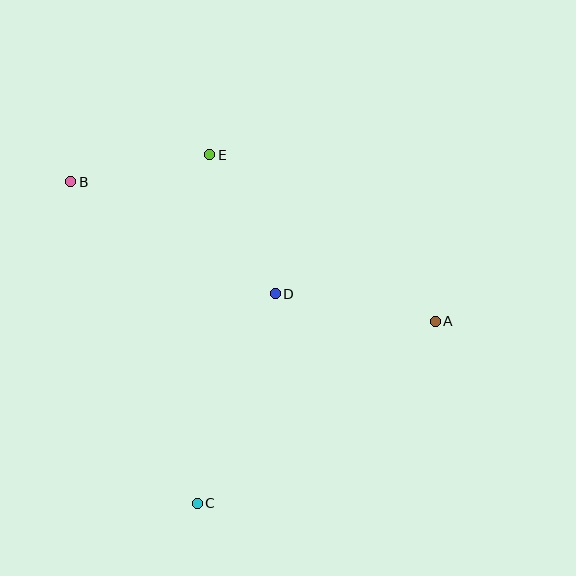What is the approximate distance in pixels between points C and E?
The distance between C and E is approximately 349 pixels.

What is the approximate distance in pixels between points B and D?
The distance between B and D is approximately 233 pixels.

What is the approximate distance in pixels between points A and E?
The distance between A and E is approximately 280 pixels.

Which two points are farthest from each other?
Points A and B are farthest from each other.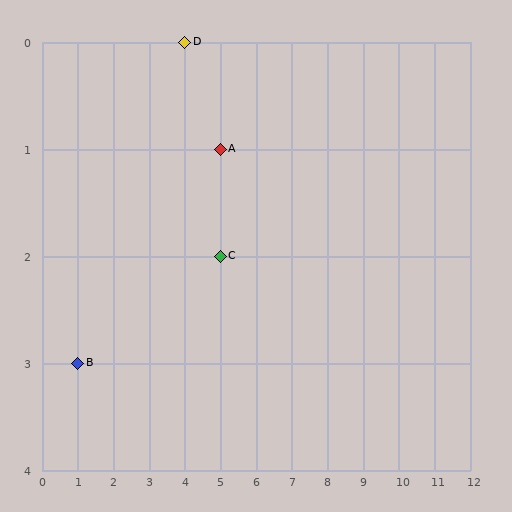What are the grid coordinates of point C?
Point C is at grid coordinates (5, 2).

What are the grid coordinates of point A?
Point A is at grid coordinates (5, 1).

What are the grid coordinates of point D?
Point D is at grid coordinates (4, 0).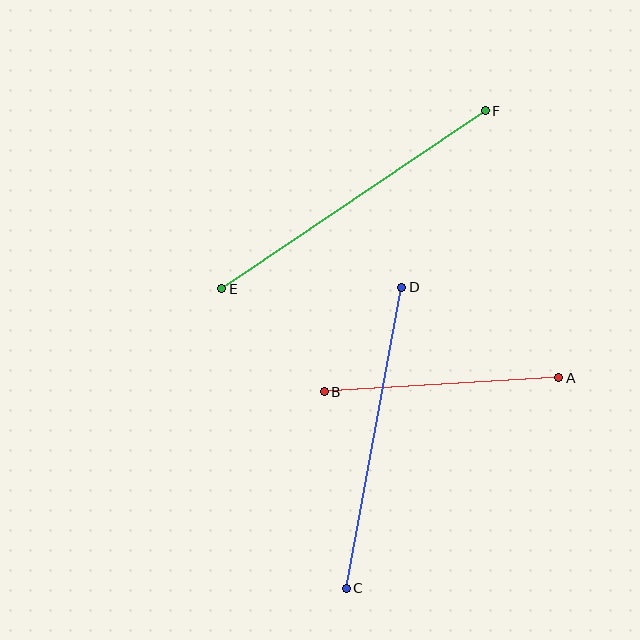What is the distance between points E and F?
The distance is approximately 318 pixels.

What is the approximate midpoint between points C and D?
The midpoint is at approximately (374, 438) pixels.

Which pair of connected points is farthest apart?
Points E and F are farthest apart.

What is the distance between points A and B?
The distance is approximately 235 pixels.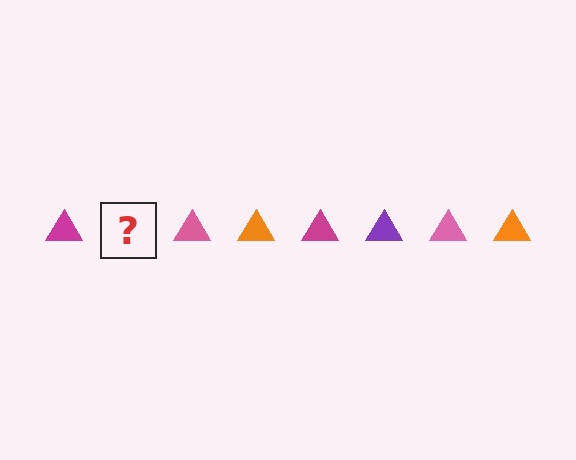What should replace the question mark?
The question mark should be replaced with a purple triangle.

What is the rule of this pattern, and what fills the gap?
The rule is that the pattern cycles through magenta, purple, pink, orange triangles. The gap should be filled with a purple triangle.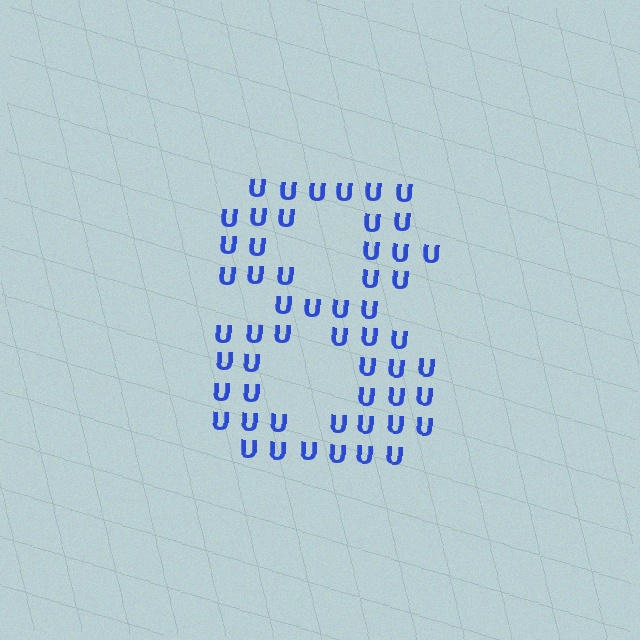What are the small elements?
The small elements are letter U's.